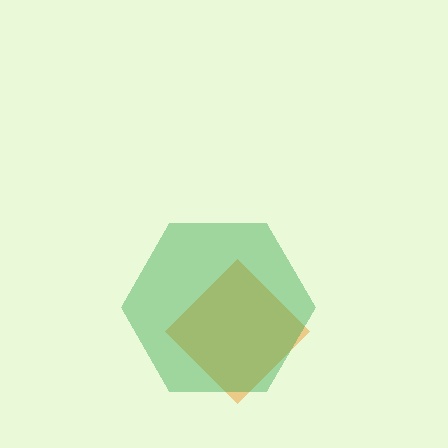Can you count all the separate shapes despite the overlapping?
Yes, there are 2 separate shapes.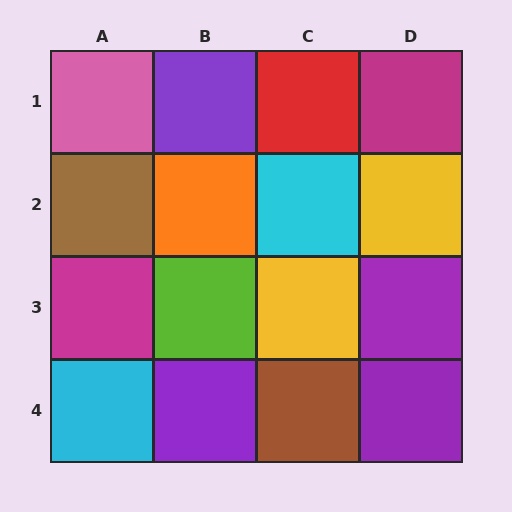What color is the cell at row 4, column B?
Purple.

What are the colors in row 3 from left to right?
Magenta, lime, yellow, purple.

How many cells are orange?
1 cell is orange.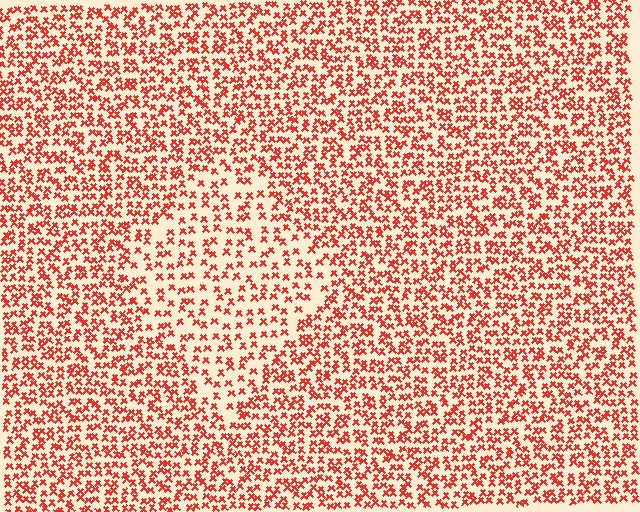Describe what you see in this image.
The image contains small red elements arranged at two different densities. A diamond-shaped region is visible where the elements are less densely packed than the surrounding area.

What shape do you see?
I see a diamond.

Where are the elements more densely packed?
The elements are more densely packed outside the diamond boundary.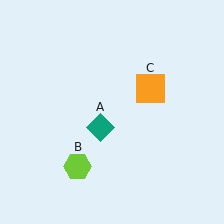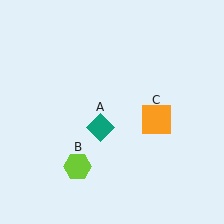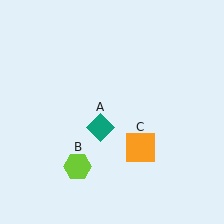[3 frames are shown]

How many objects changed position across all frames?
1 object changed position: orange square (object C).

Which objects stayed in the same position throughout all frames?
Teal diamond (object A) and lime hexagon (object B) remained stationary.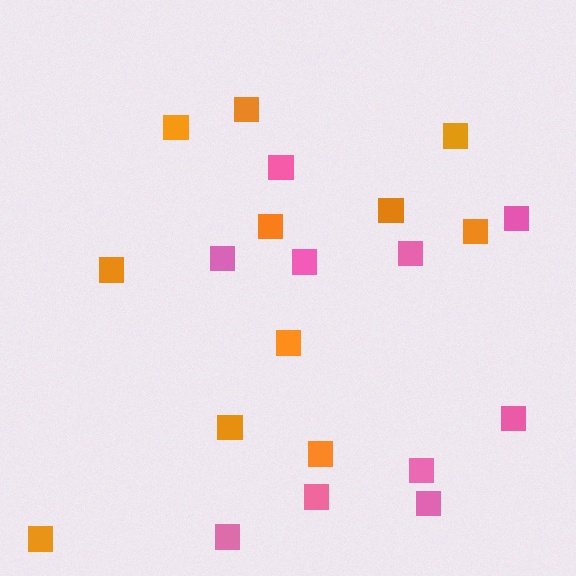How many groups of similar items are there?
There are 2 groups: one group of orange squares (11) and one group of pink squares (10).